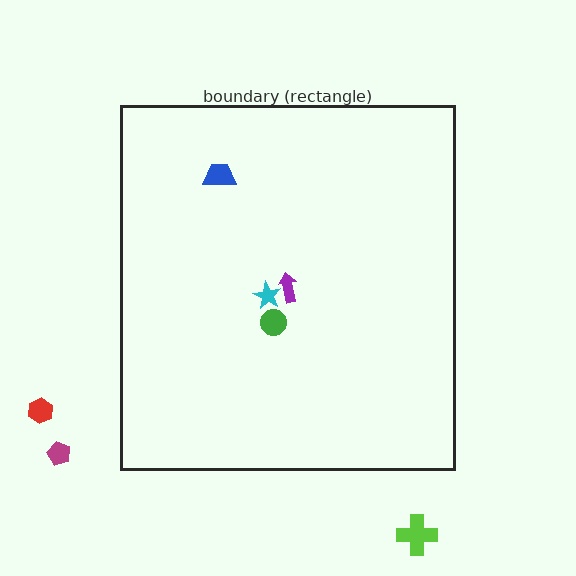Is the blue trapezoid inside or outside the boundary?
Inside.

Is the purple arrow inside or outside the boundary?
Inside.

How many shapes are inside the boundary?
4 inside, 3 outside.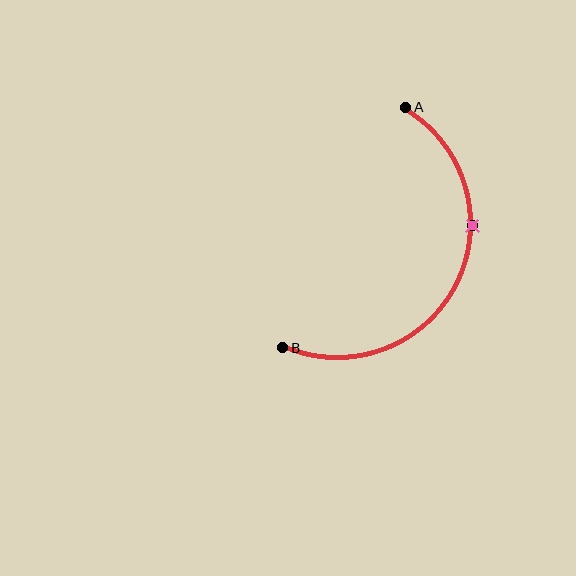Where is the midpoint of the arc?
The arc midpoint is the point on the curve farthest from the straight line joining A and B. It sits to the right of that line.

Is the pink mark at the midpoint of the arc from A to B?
No. The pink mark lies on the arc but is closer to endpoint A. The arc midpoint would be at the point on the curve equidistant along the arc from both A and B.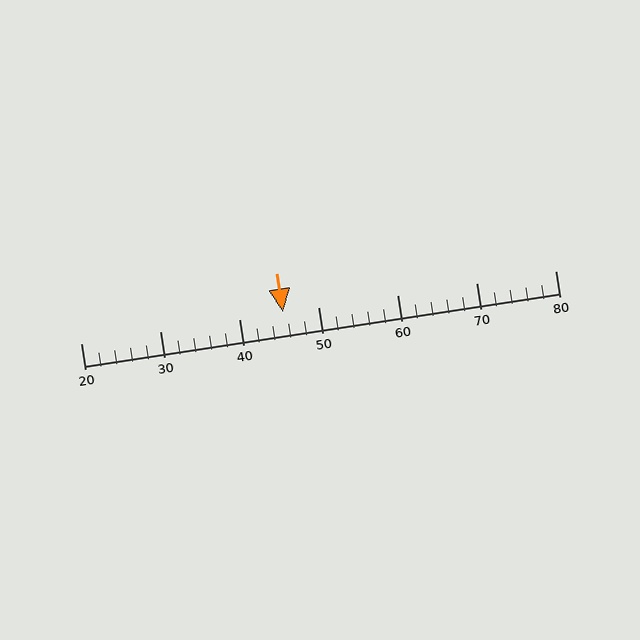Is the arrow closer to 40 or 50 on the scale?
The arrow is closer to 50.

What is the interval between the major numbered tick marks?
The major tick marks are spaced 10 units apart.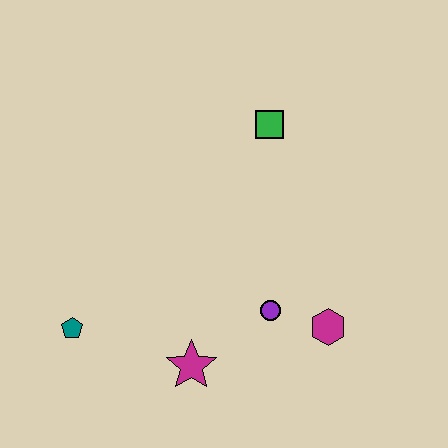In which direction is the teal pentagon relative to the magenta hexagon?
The teal pentagon is to the left of the magenta hexagon.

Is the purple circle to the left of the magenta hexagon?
Yes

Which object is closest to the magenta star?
The purple circle is closest to the magenta star.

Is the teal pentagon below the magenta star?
No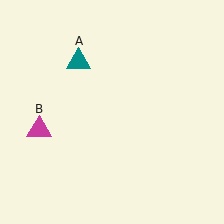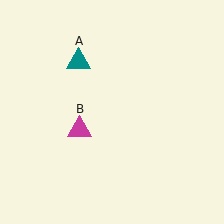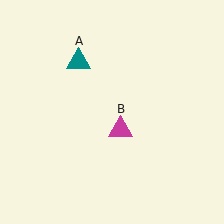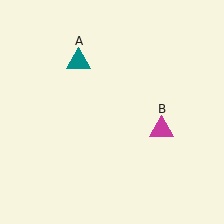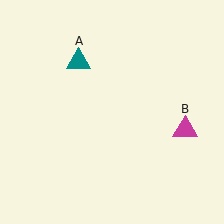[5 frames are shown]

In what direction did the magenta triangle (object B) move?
The magenta triangle (object B) moved right.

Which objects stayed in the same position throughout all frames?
Teal triangle (object A) remained stationary.